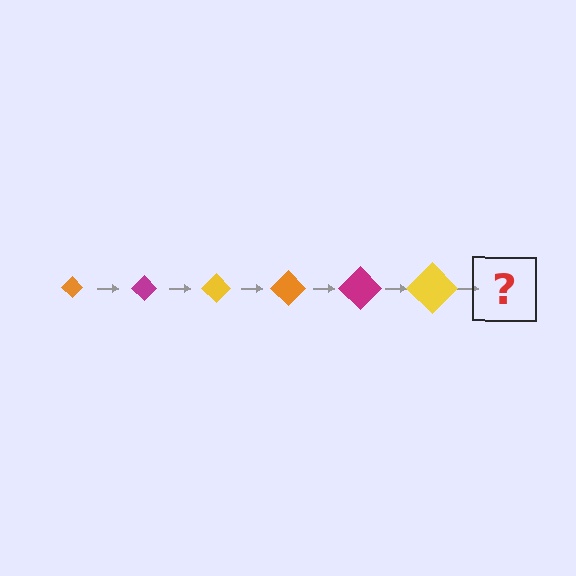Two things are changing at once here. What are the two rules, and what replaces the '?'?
The two rules are that the diamond grows larger each step and the color cycles through orange, magenta, and yellow. The '?' should be an orange diamond, larger than the previous one.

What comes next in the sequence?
The next element should be an orange diamond, larger than the previous one.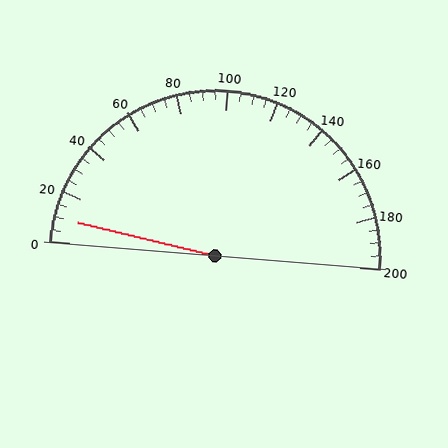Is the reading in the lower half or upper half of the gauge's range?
The reading is in the lower half of the range (0 to 200).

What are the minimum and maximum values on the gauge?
The gauge ranges from 0 to 200.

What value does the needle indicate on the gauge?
The needle indicates approximately 10.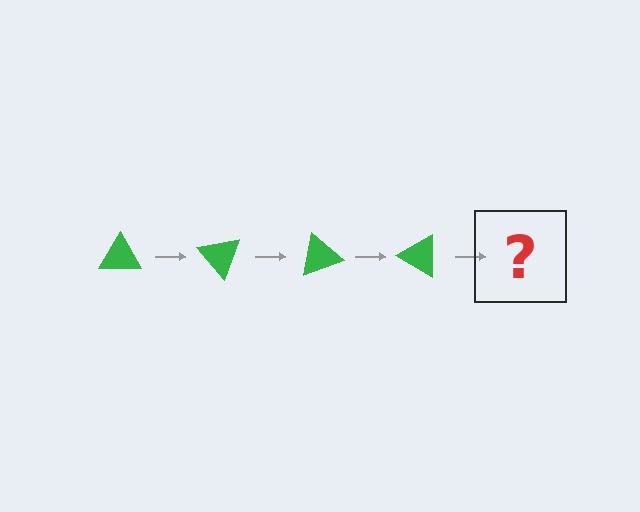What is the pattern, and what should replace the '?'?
The pattern is that the triangle rotates 50 degrees each step. The '?' should be a green triangle rotated 200 degrees.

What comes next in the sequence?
The next element should be a green triangle rotated 200 degrees.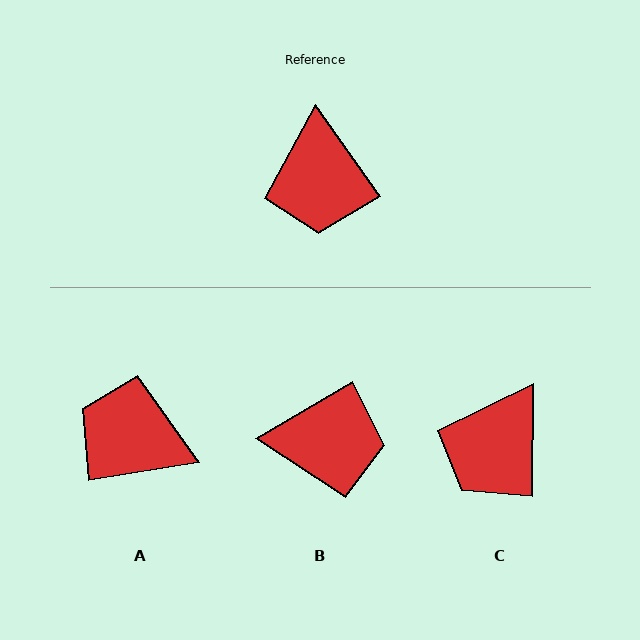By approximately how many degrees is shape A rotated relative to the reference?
Approximately 116 degrees clockwise.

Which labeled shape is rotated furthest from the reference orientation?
A, about 116 degrees away.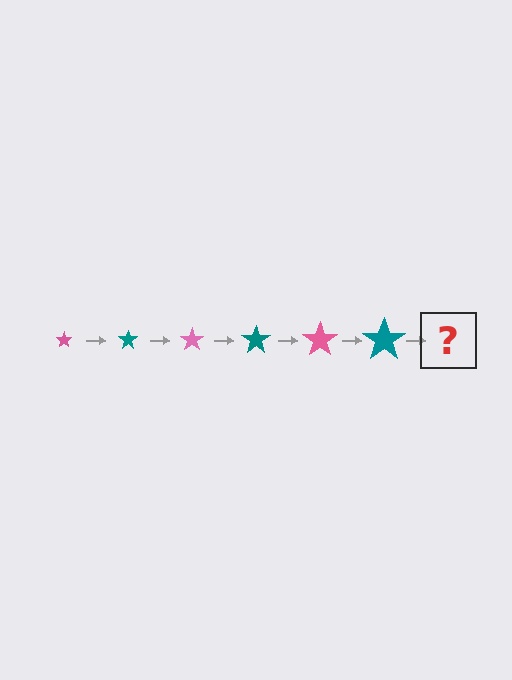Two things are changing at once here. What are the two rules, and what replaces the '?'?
The two rules are that the star grows larger each step and the color cycles through pink and teal. The '?' should be a pink star, larger than the previous one.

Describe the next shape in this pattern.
It should be a pink star, larger than the previous one.